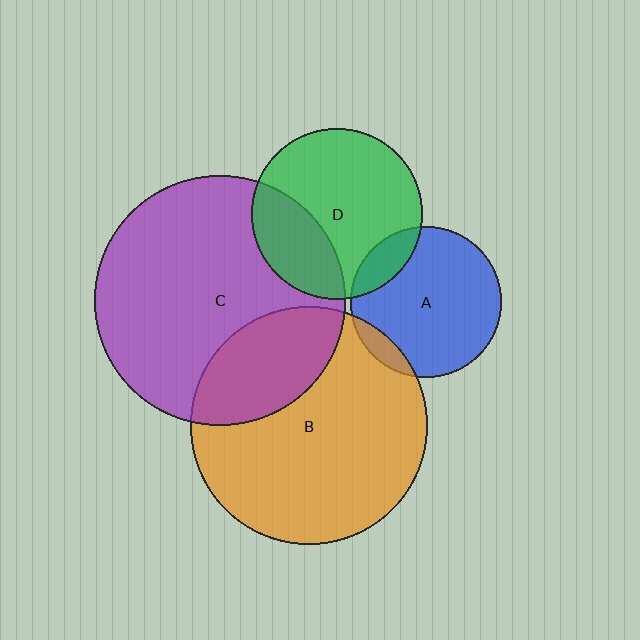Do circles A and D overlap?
Yes.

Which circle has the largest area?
Circle C (purple).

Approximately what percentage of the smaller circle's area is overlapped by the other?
Approximately 15%.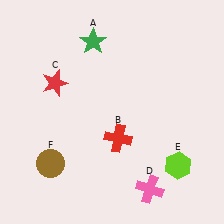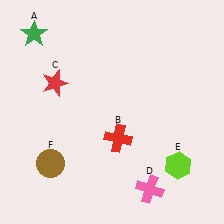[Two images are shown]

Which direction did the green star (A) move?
The green star (A) moved left.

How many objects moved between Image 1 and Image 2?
1 object moved between the two images.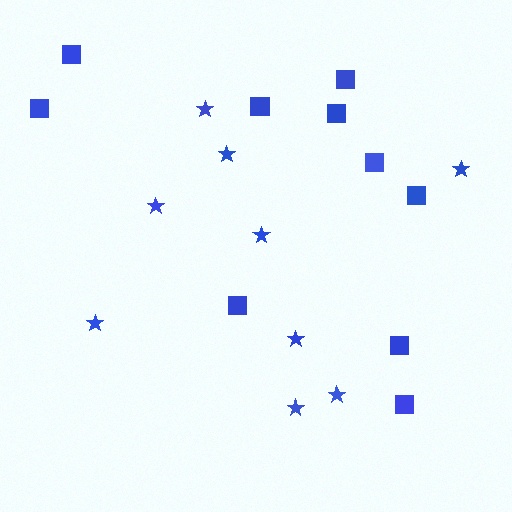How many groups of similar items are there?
There are 2 groups: one group of squares (10) and one group of stars (9).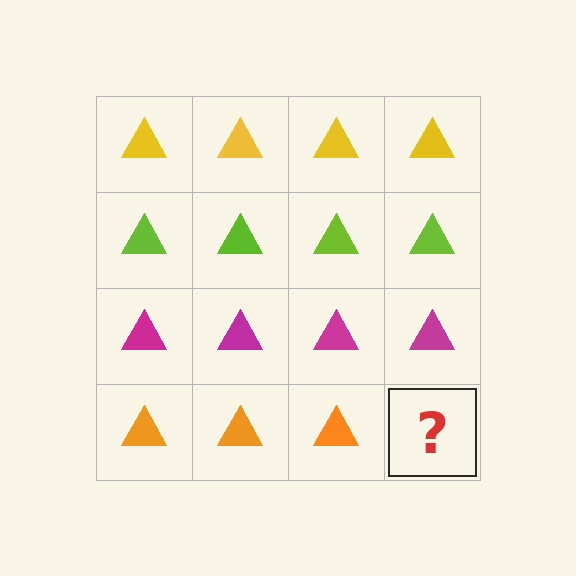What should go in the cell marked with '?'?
The missing cell should contain an orange triangle.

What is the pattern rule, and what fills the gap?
The rule is that each row has a consistent color. The gap should be filled with an orange triangle.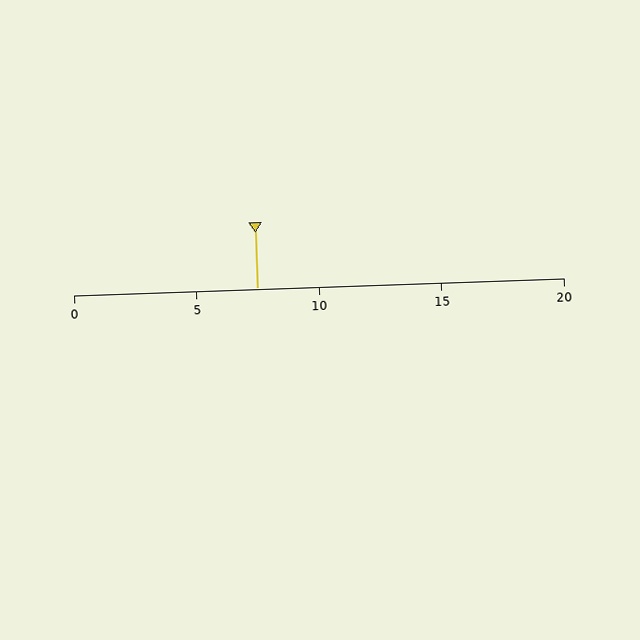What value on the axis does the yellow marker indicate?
The marker indicates approximately 7.5.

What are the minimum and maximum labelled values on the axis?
The axis runs from 0 to 20.